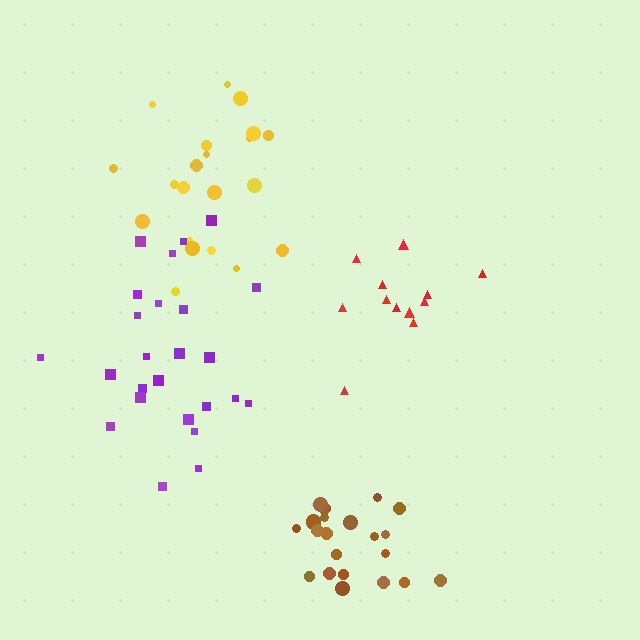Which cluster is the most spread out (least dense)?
Purple.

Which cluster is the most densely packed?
Brown.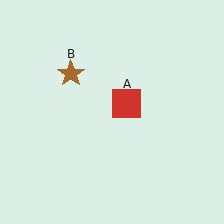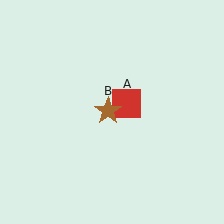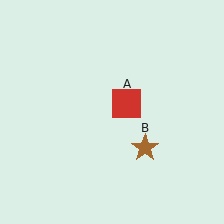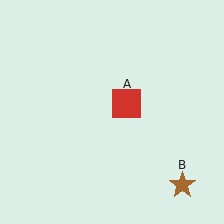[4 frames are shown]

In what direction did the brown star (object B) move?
The brown star (object B) moved down and to the right.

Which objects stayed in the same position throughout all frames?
Red square (object A) remained stationary.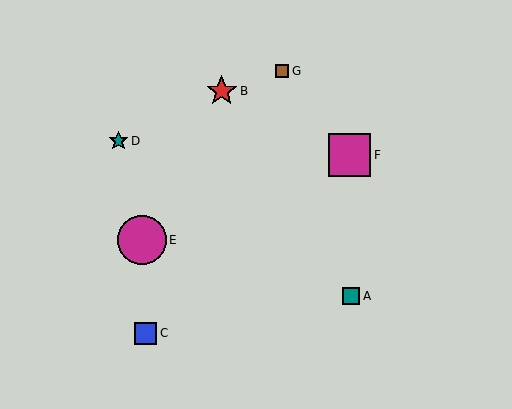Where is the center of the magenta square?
The center of the magenta square is at (349, 155).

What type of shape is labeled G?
Shape G is a brown square.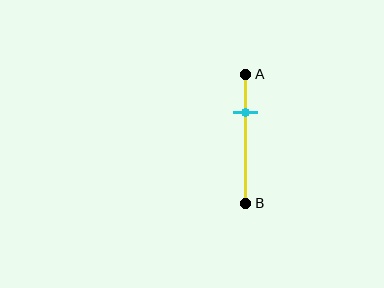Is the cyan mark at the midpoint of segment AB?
No, the mark is at about 30% from A, not at the 50% midpoint.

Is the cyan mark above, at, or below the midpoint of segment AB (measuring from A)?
The cyan mark is above the midpoint of segment AB.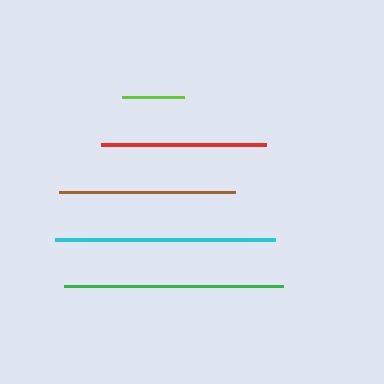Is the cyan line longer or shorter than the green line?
The cyan line is longer than the green line.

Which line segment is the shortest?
The lime line is the shortest at approximately 62 pixels.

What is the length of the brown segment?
The brown segment is approximately 177 pixels long.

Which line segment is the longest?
The cyan line is the longest at approximately 220 pixels.